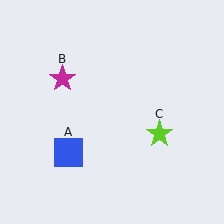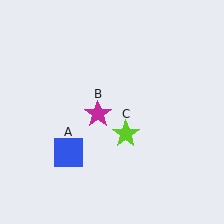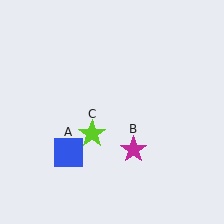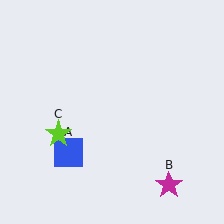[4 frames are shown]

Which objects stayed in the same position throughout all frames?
Blue square (object A) remained stationary.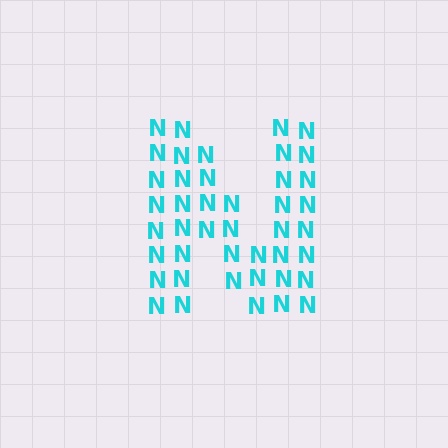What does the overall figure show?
The overall figure shows the letter N.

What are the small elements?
The small elements are letter N's.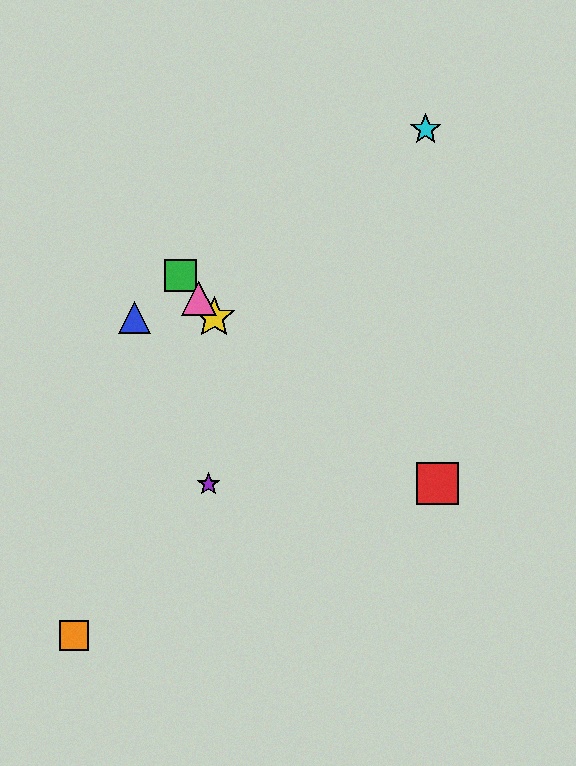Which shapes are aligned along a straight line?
The green square, the yellow star, the pink triangle are aligned along a straight line.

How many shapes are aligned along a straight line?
3 shapes (the green square, the yellow star, the pink triangle) are aligned along a straight line.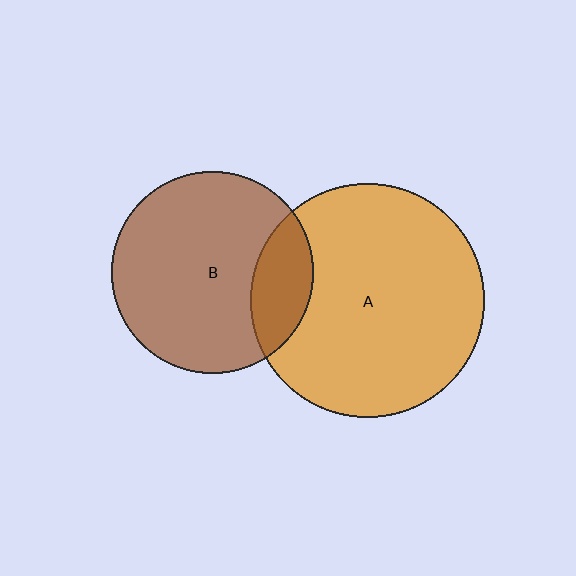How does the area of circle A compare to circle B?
Approximately 1.3 times.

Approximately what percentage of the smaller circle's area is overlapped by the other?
Approximately 20%.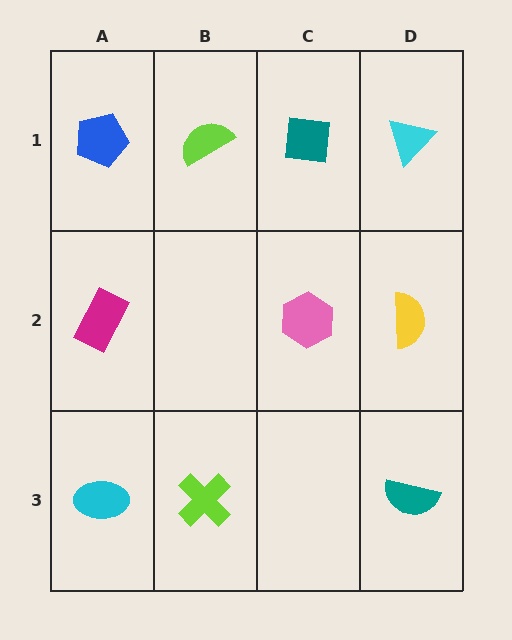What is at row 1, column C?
A teal square.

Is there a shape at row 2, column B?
No, that cell is empty.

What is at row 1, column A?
A blue pentagon.